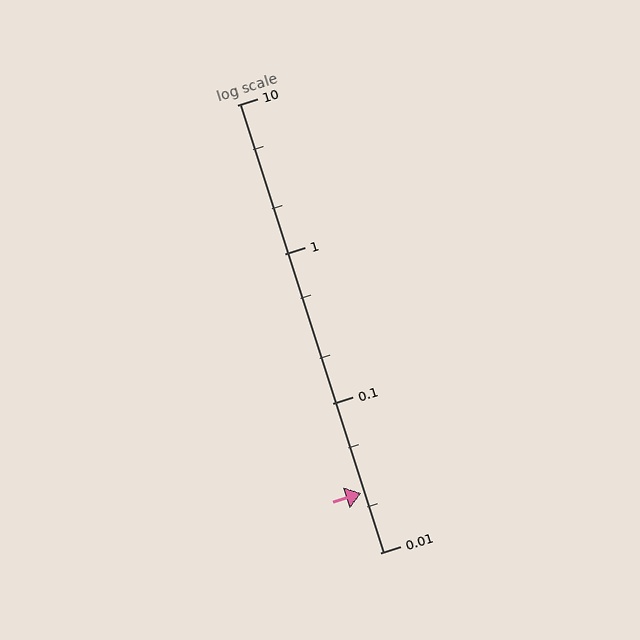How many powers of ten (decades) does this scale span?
The scale spans 3 decades, from 0.01 to 10.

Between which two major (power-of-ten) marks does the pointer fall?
The pointer is between 0.01 and 0.1.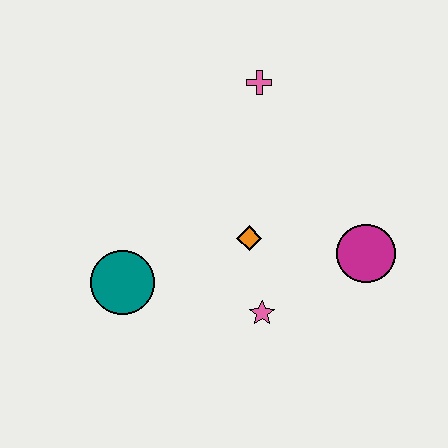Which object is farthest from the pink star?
The pink cross is farthest from the pink star.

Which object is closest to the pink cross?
The orange diamond is closest to the pink cross.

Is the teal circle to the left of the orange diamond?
Yes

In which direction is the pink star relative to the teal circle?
The pink star is to the right of the teal circle.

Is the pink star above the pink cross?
No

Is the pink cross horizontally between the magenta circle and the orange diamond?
Yes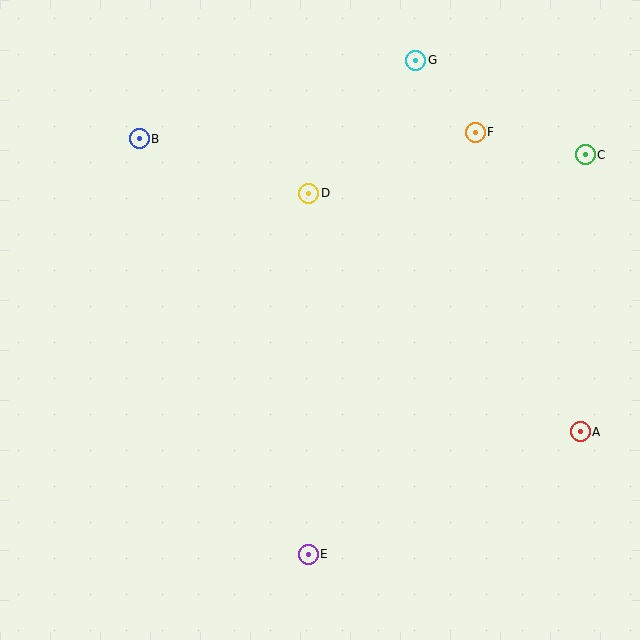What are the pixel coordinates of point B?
Point B is at (139, 139).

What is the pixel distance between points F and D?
The distance between F and D is 177 pixels.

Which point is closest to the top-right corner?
Point C is closest to the top-right corner.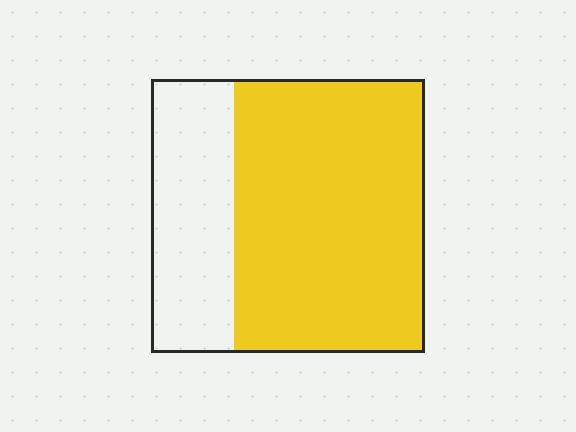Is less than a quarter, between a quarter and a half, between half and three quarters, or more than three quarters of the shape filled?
Between half and three quarters.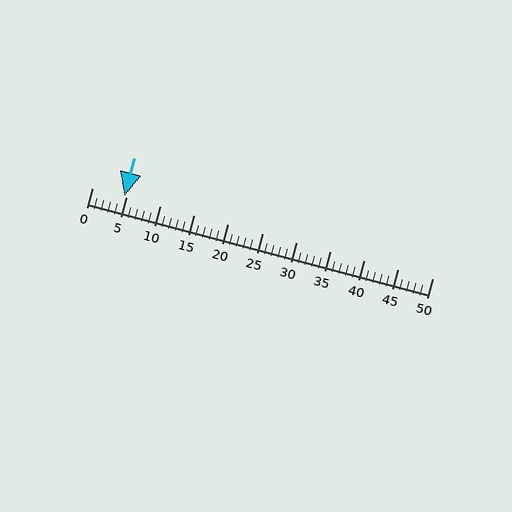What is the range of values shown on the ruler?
The ruler shows values from 0 to 50.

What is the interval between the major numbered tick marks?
The major tick marks are spaced 5 units apart.